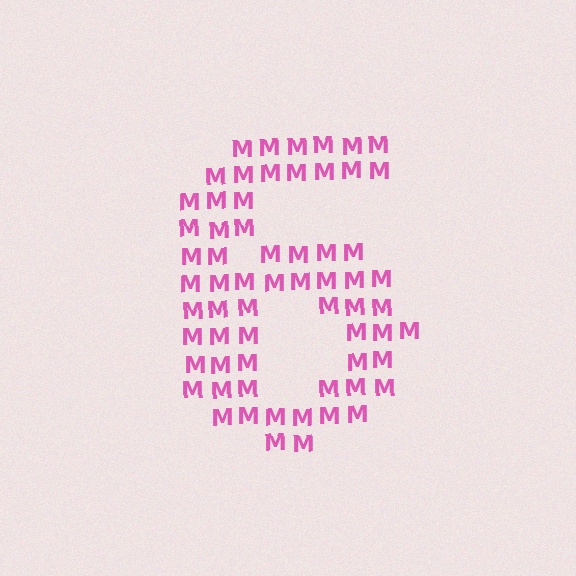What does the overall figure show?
The overall figure shows the digit 6.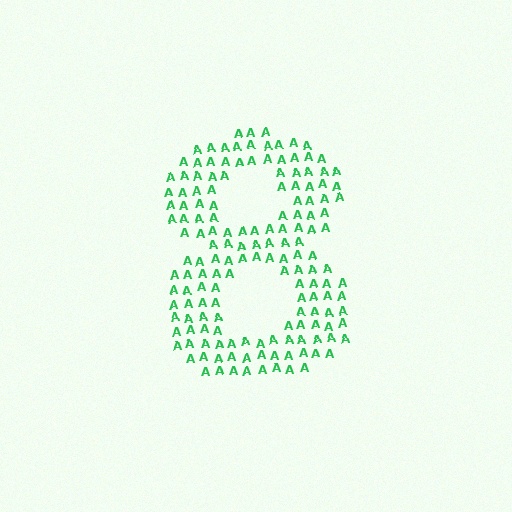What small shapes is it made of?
It is made of small letter A's.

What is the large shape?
The large shape is the digit 8.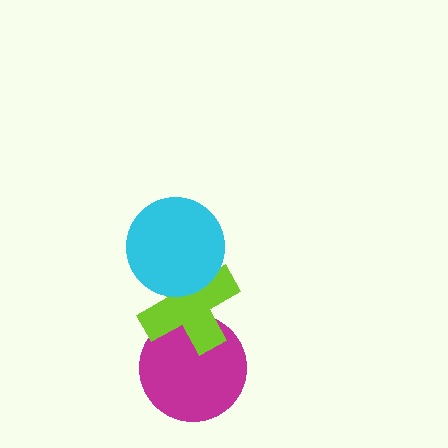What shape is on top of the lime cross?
The cyan circle is on top of the lime cross.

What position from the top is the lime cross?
The lime cross is 2nd from the top.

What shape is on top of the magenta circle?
The lime cross is on top of the magenta circle.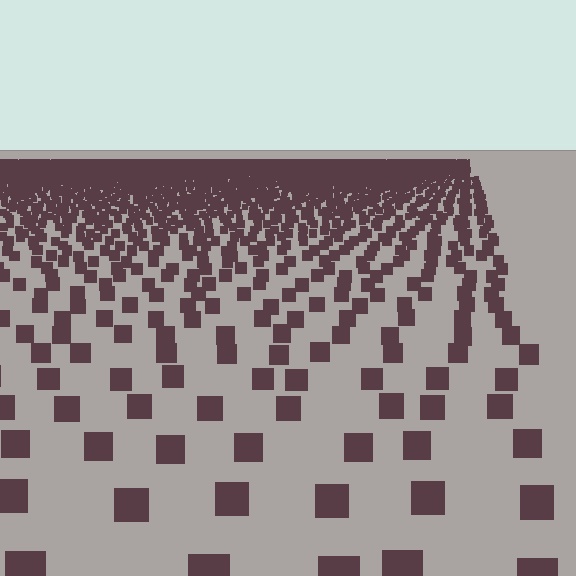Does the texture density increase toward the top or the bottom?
Density increases toward the top.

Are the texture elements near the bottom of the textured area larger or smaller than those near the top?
Larger. Near the bottom, elements are closer to the viewer and appear at a bigger on-screen size.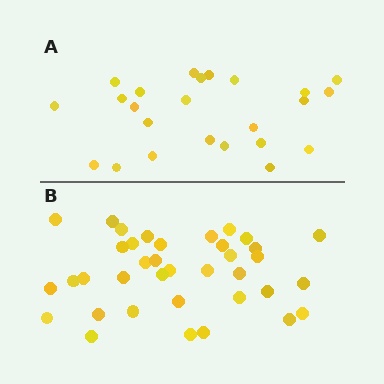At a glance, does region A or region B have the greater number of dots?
Region B (the bottom region) has more dots.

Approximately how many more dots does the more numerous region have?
Region B has approximately 15 more dots than region A.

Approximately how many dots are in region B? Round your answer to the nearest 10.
About 40 dots. (The exact count is 37, which rounds to 40.)